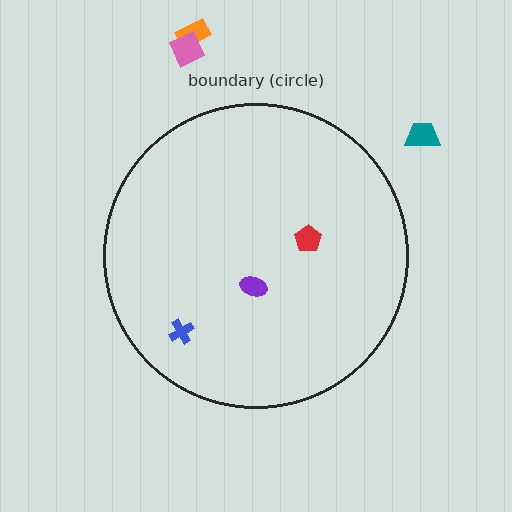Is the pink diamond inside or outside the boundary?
Outside.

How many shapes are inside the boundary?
3 inside, 3 outside.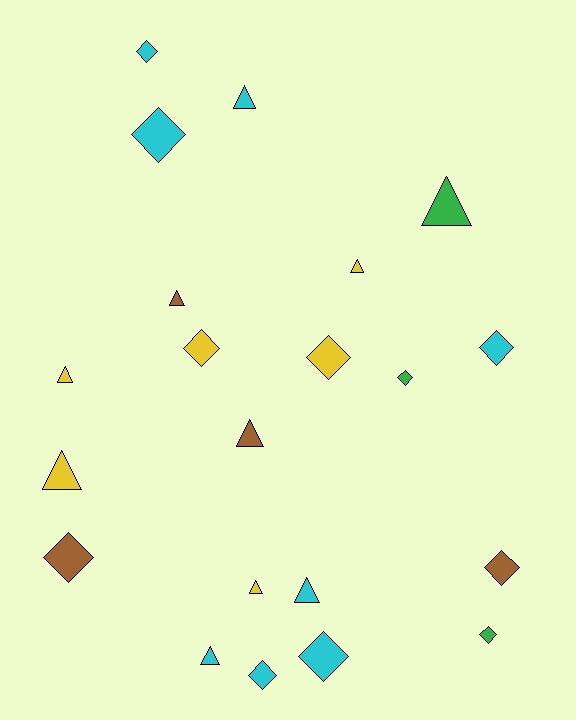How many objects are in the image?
There are 21 objects.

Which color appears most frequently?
Cyan, with 8 objects.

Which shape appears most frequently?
Diamond, with 11 objects.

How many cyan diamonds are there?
There are 5 cyan diamonds.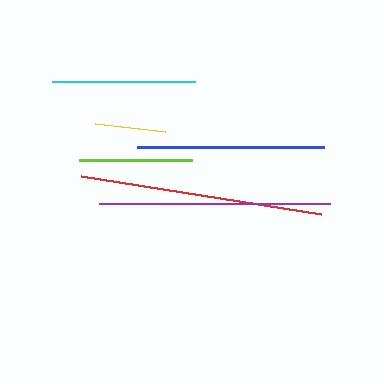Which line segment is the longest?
The red line is the longest at approximately 244 pixels.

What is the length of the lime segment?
The lime segment is approximately 113 pixels long.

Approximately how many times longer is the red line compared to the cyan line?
The red line is approximately 1.7 times the length of the cyan line.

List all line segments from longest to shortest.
From longest to shortest: red, purple, blue, cyan, lime, yellow.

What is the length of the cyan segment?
The cyan segment is approximately 144 pixels long.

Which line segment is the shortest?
The yellow line is the shortest at approximately 71 pixels.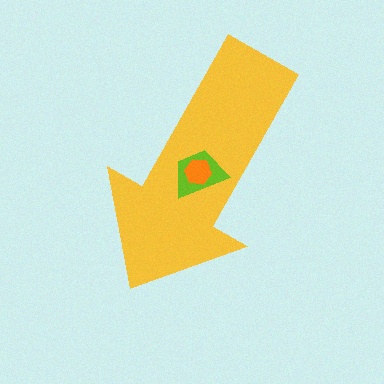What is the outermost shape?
The yellow arrow.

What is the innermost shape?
The orange hexagon.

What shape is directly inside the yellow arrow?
The lime trapezoid.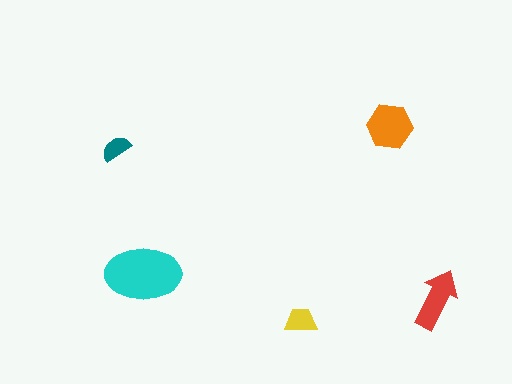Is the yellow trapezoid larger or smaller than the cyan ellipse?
Smaller.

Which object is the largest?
The cyan ellipse.